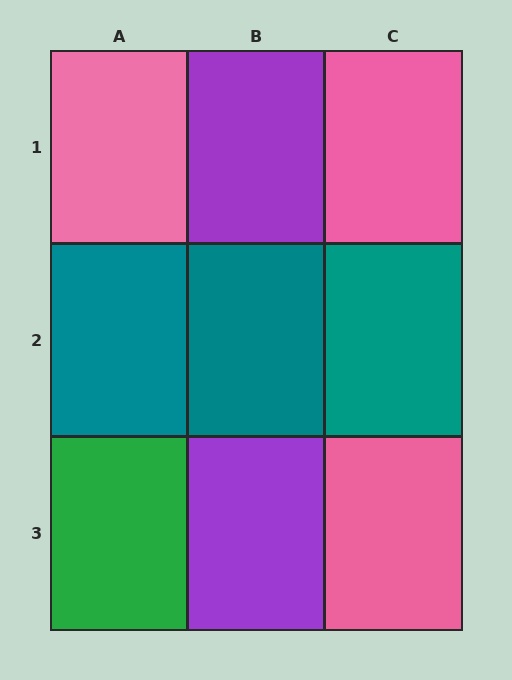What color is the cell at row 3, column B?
Purple.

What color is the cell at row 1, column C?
Pink.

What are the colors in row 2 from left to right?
Teal, teal, teal.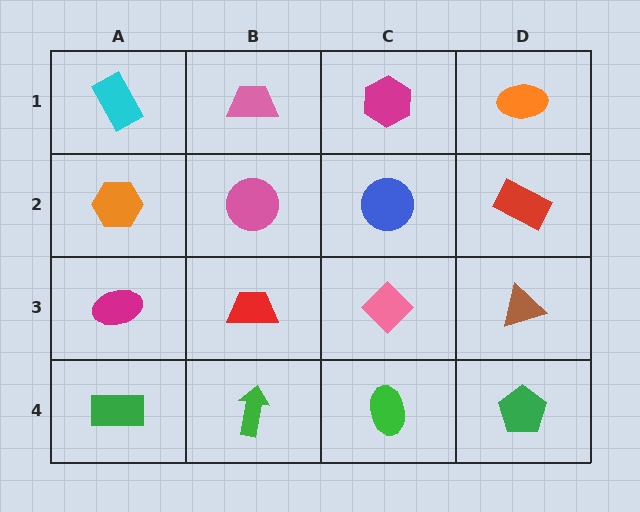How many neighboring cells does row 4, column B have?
3.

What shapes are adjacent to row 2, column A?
A cyan rectangle (row 1, column A), a magenta ellipse (row 3, column A), a pink circle (row 2, column B).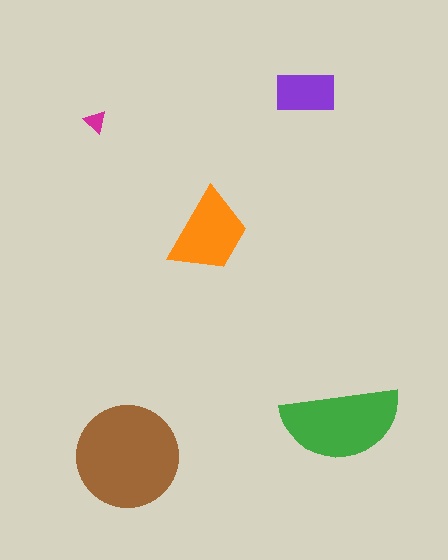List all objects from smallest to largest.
The magenta triangle, the purple rectangle, the orange trapezoid, the green semicircle, the brown circle.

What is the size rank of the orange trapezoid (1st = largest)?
3rd.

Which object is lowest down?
The brown circle is bottommost.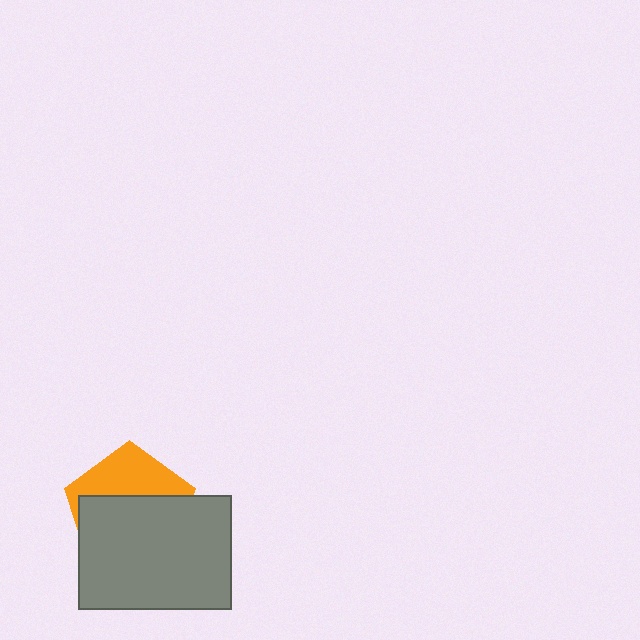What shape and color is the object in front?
The object in front is a gray rectangle.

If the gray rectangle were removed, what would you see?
You would see the complete orange pentagon.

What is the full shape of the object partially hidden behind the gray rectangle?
The partially hidden object is an orange pentagon.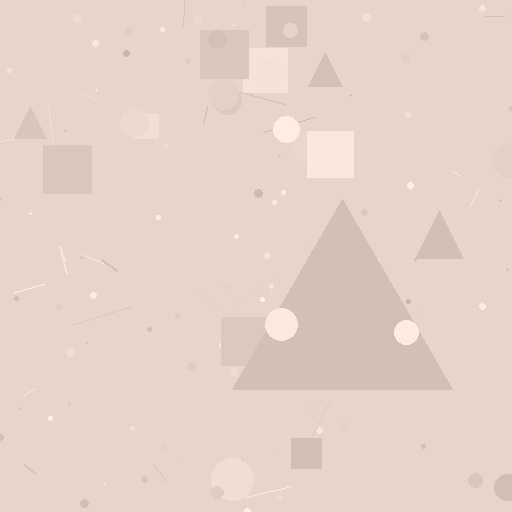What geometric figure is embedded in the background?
A triangle is embedded in the background.